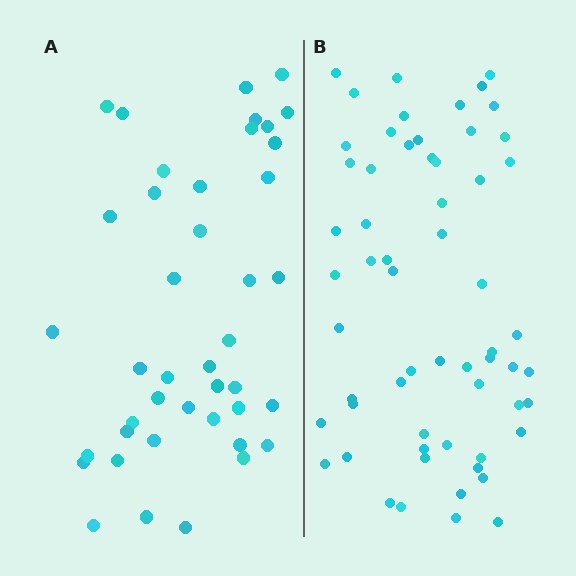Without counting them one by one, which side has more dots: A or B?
Region B (the right region) has more dots.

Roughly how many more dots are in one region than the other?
Region B has approximately 20 more dots than region A.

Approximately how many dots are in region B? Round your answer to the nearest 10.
About 60 dots.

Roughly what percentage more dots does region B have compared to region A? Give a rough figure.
About 45% more.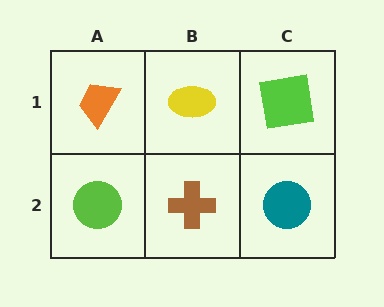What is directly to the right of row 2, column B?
A teal circle.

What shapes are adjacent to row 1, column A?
A lime circle (row 2, column A), a yellow ellipse (row 1, column B).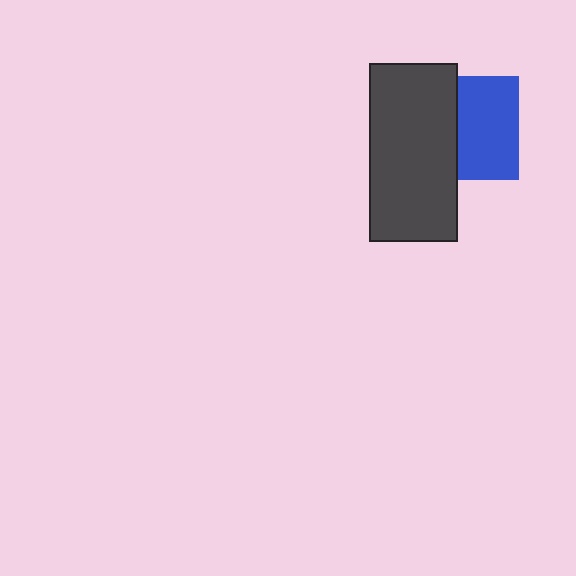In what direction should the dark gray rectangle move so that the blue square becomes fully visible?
The dark gray rectangle should move left. That is the shortest direction to clear the overlap and leave the blue square fully visible.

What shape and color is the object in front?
The object in front is a dark gray rectangle.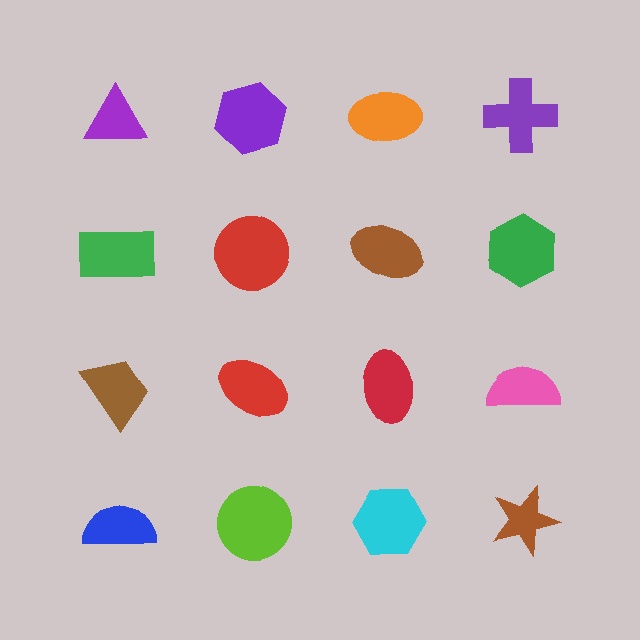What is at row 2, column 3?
A brown ellipse.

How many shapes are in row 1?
4 shapes.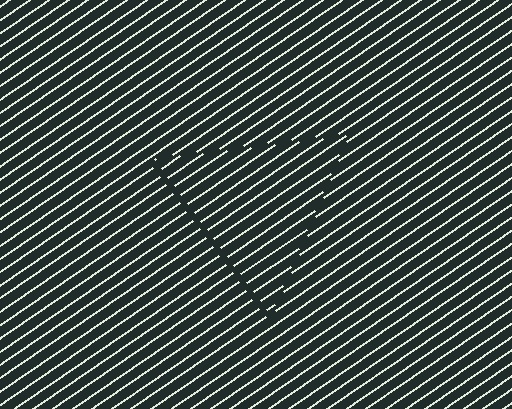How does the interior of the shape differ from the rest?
The interior of the shape contains the same grating, shifted by half a period — the contour is defined by the phase discontinuity where line-ends from the inner and outer gratings abut.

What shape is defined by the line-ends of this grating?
An illusory triangle. The interior of the shape contains the same grating, shifted by half a period — the contour is defined by the phase discontinuity where line-ends from the inner and outer gratings abut.